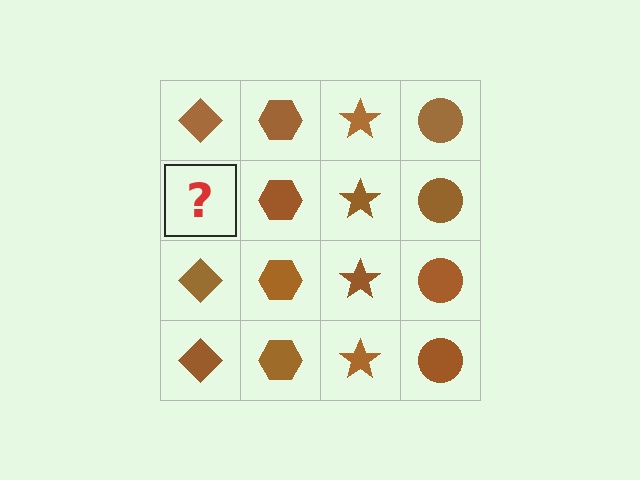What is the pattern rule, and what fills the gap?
The rule is that each column has a consistent shape. The gap should be filled with a brown diamond.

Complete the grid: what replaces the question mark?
The question mark should be replaced with a brown diamond.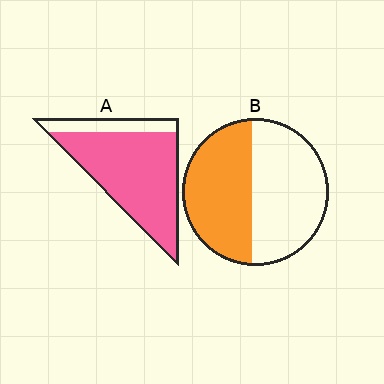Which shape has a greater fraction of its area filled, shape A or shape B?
Shape A.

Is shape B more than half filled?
Roughly half.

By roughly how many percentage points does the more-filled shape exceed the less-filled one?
By roughly 35 percentage points (A over B).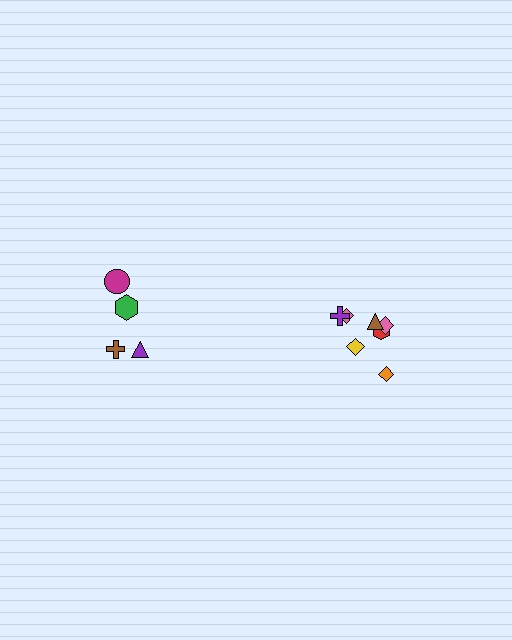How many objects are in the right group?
There are 7 objects.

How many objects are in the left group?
There are 4 objects.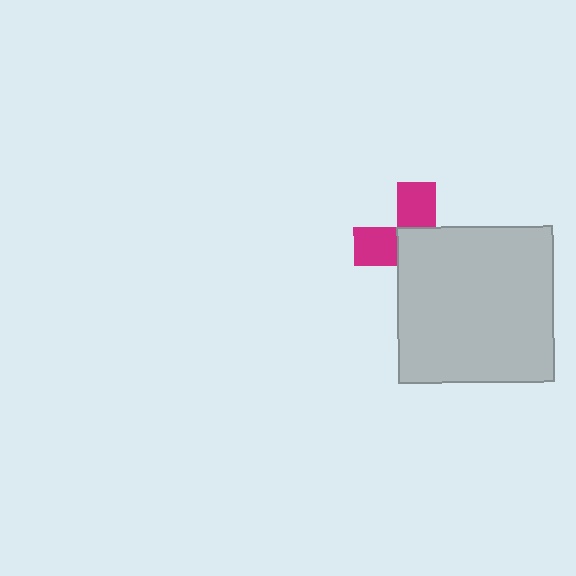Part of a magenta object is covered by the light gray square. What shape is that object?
It is a cross.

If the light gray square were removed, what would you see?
You would see the complete magenta cross.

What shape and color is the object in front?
The object in front is a light gray square.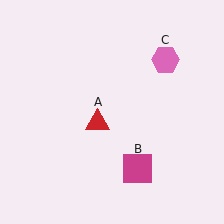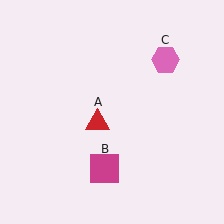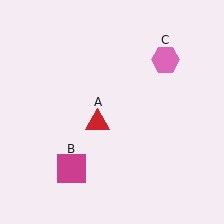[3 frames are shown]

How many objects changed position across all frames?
1 object changed position: magenta square (object B).